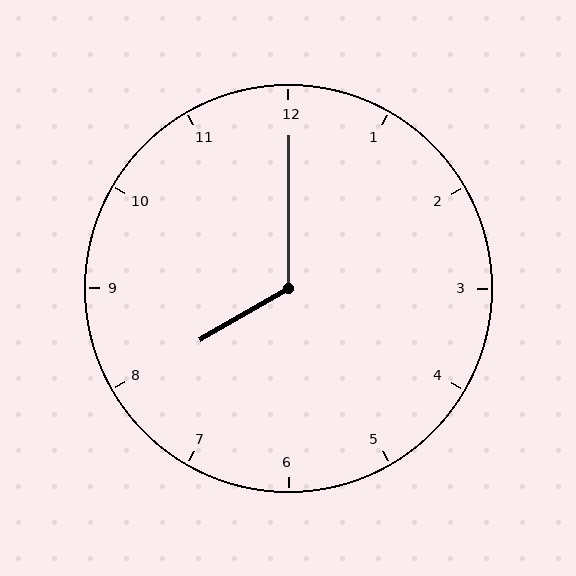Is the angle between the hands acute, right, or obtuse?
It is obtuse.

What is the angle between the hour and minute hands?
Approximately 120 degrees.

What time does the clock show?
8:00.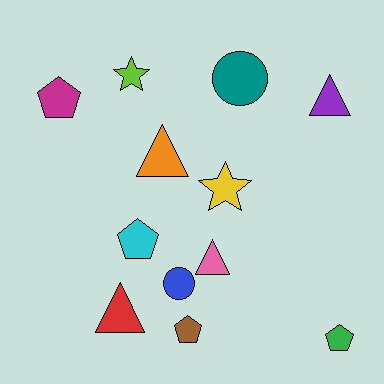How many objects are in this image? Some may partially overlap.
There are 12 objects.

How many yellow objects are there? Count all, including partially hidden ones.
There is 1 yellow object.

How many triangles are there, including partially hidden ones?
There are 4 triangles.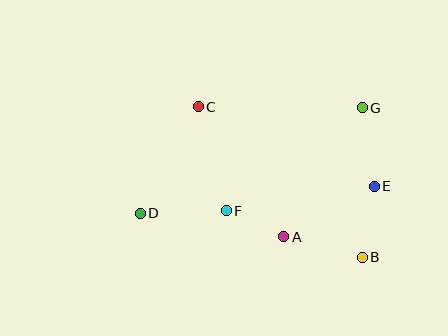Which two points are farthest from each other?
Points D and G are farthest from each other.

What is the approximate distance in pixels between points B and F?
The distance between B and F is approximately 144 pixels.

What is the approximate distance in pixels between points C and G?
The distance between C and G is approximately 164 pixels.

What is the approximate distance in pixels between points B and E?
The distance between B and E is approximately 72 pixels.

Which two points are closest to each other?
Points A and F are closest to each other.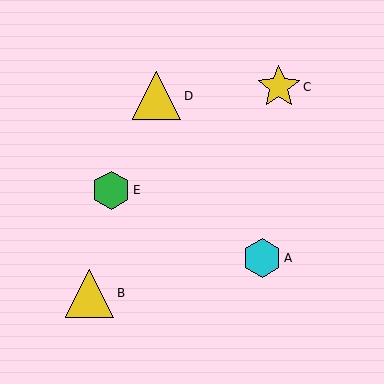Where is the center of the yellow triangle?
The center of the yellow triangle is at (157, 96).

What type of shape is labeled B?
Shape B is a yellow triangle.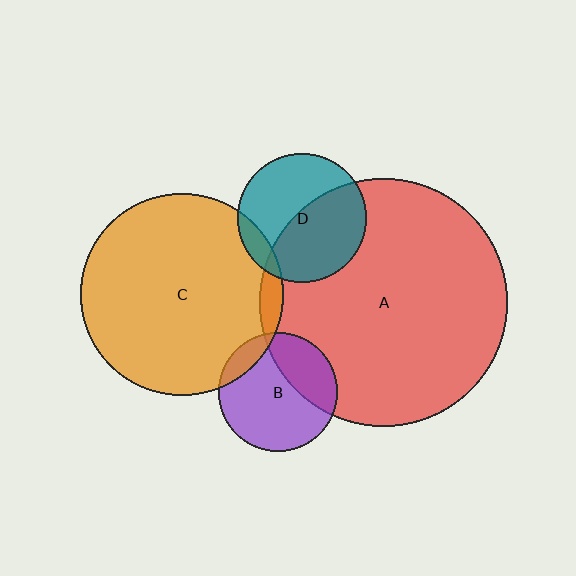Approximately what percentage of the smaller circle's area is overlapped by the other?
Approximately 50%.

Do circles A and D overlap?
Yes.